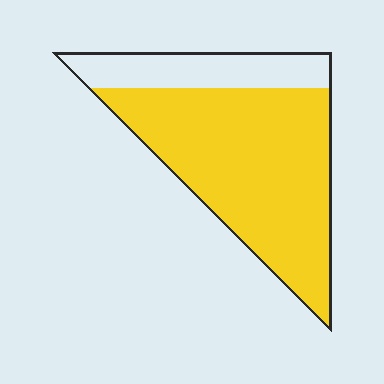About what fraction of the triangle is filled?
About three quarters (3/4).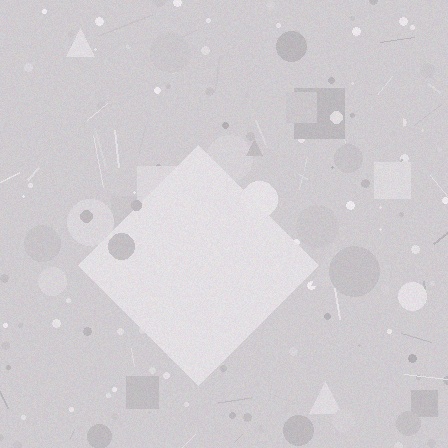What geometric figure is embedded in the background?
A diamond is embedded in the background.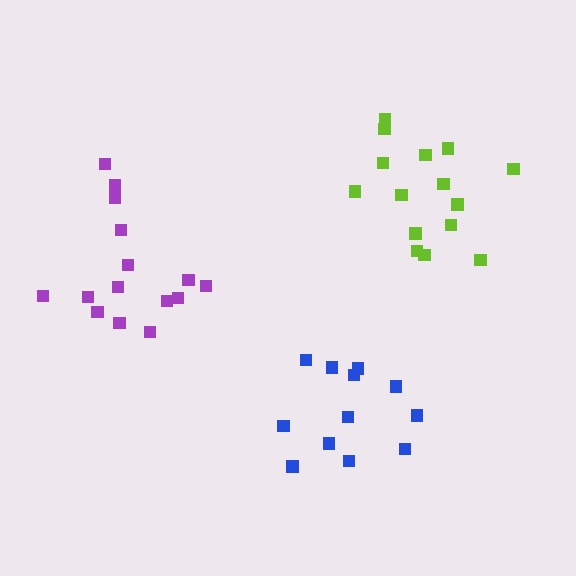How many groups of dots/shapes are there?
There are 3 groups.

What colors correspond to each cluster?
The clusters are colored: purple, lime, blue.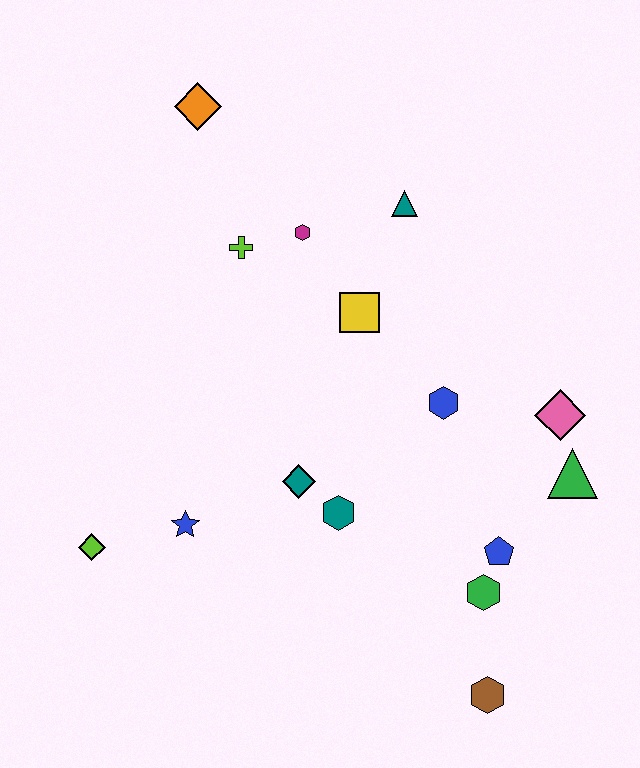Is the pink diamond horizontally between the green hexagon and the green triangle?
Yes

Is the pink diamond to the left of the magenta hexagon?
No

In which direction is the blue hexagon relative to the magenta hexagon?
The blue hexagon is below the magenta hexagon.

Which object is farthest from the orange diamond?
The brown hexagon is farthest from the orange diamond.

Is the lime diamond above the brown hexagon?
Yes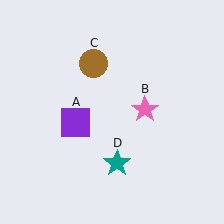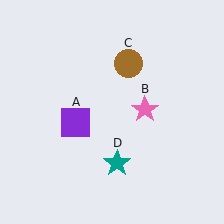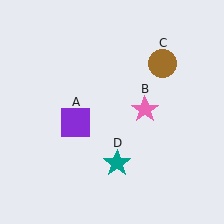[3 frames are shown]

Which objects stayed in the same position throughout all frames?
Purple square (object A) and pink star (object B) and teal star (object D) remained stationary.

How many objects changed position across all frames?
1 object changed position: brown circle (object C).